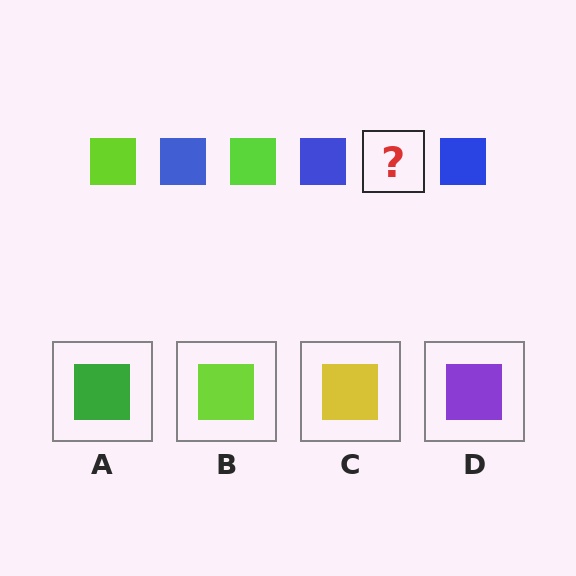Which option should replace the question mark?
Option B.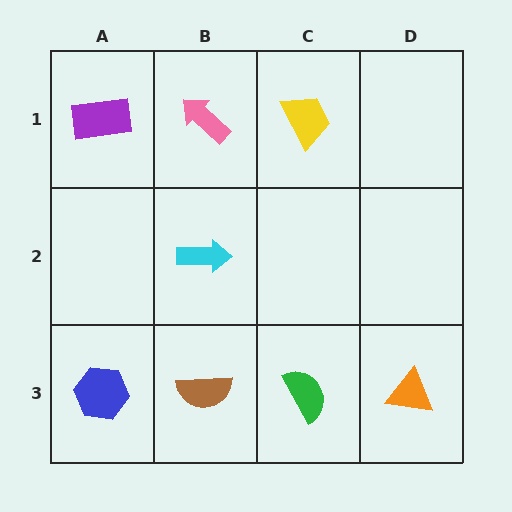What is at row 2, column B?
A cyan arrow.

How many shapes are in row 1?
3 shapes.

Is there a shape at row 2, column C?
No, that cell is empty.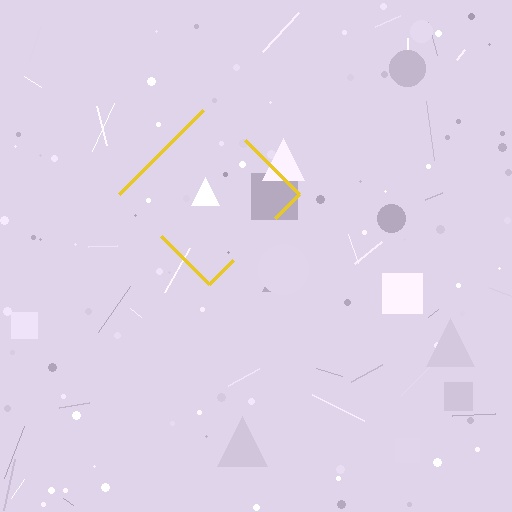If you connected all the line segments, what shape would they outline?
They would outline a diamond.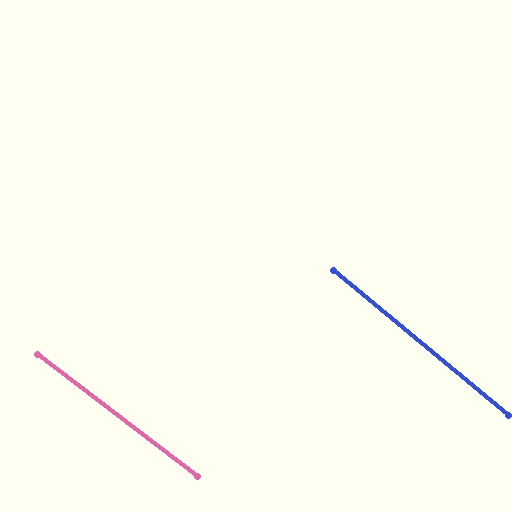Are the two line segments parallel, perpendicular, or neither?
Parallel — their directions differ by only 2.0°.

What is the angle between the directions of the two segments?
Approximately 2 degrees.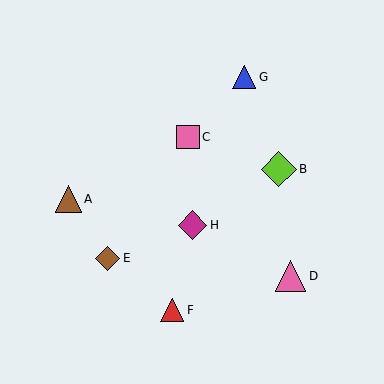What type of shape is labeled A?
Shape A is a brown triangle.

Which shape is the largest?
The lime diamond (labeled B) is the largest.